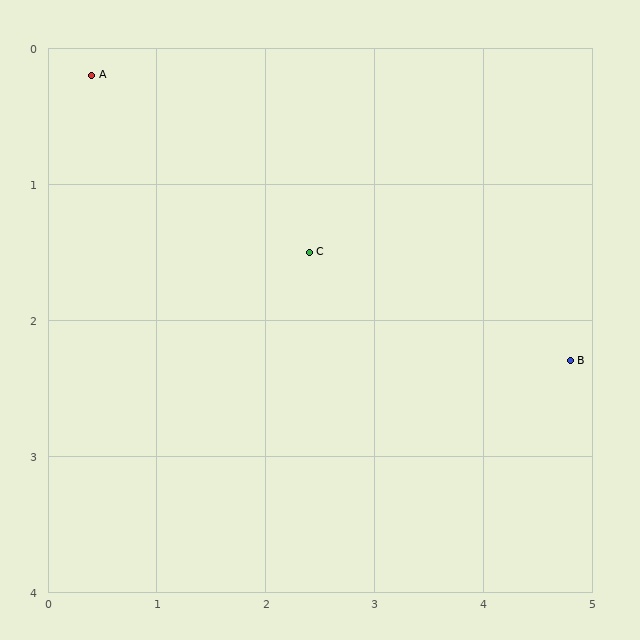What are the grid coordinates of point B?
Point B is at approximately (4.8, 2.3).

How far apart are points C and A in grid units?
Points C and A are about 2.4 grid units apart.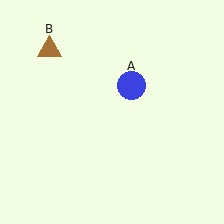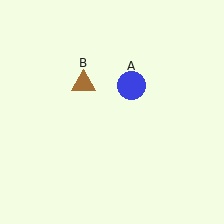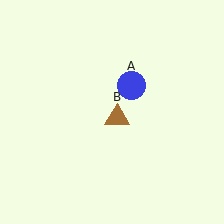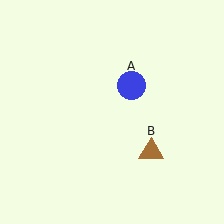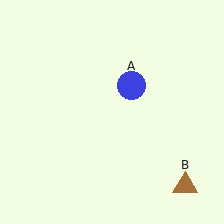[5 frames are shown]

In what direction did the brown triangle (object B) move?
The brown triangle (object B) moved down and to the right.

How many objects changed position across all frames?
1 object changed position: brown triangle (object B).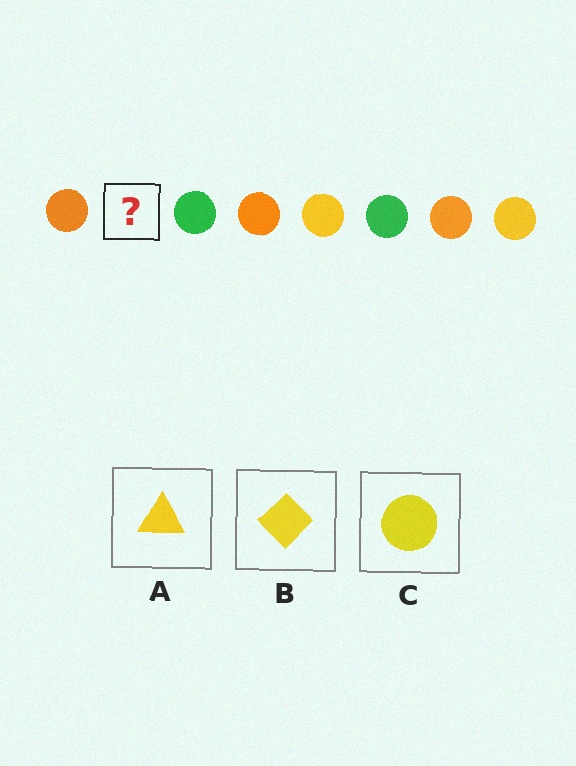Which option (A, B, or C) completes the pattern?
C.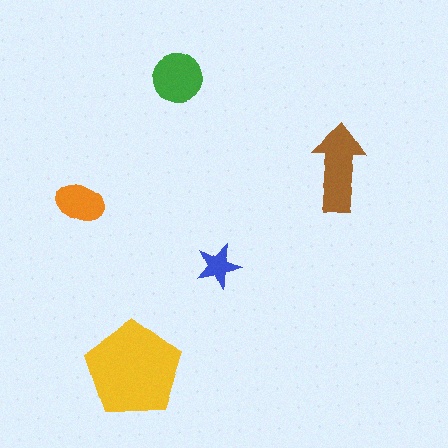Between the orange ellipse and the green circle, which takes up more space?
The green circle.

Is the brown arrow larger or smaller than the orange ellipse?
Larger.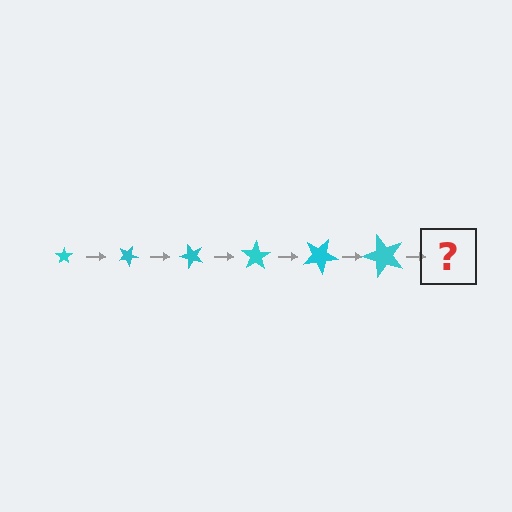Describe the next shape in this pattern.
It should be a star, larger than the previous one and rotated 150 degrees from the start.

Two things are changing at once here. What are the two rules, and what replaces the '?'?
The two rules are that the star grows larger each step and it rotates 25 degrees each step. The '?' should be a star, larger than the previous one and rotated 150 degrees from the start.